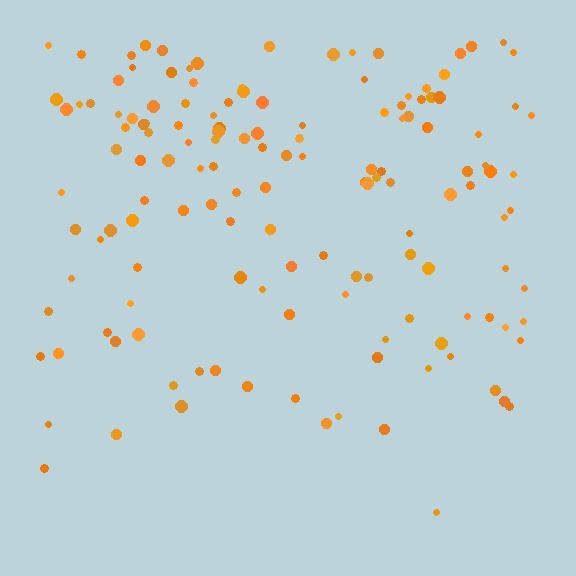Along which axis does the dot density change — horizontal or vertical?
Vertical.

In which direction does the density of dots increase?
From bottom to top, with the top side densest.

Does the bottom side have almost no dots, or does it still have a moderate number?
Still a moderate number, just noticeably fewer than the top.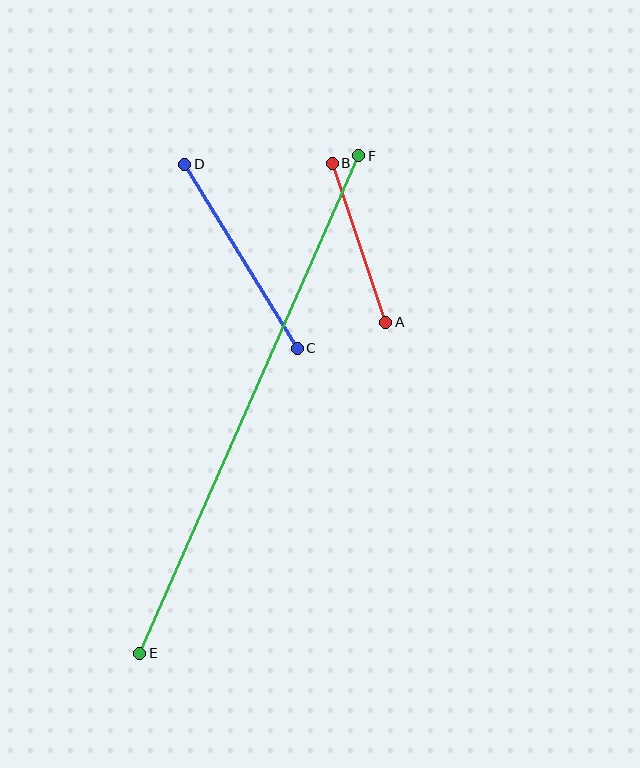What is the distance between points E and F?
The distance is approximately 543 pixels.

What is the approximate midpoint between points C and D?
The midpoint is at approximately (241, 256) pixels.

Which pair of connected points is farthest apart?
Points E and F are farthest apart.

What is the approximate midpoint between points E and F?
The midpoint is at approximately (249, 404) pixels.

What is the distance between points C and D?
The distance is approximately 216 pixels.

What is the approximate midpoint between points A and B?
The midpoint is at approximately (359, 243) pixels.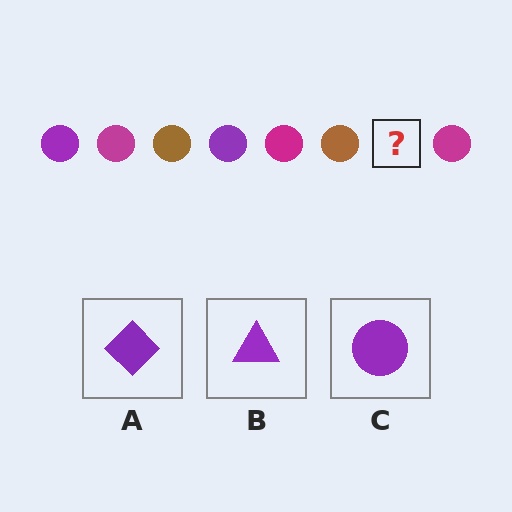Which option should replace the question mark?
Option C.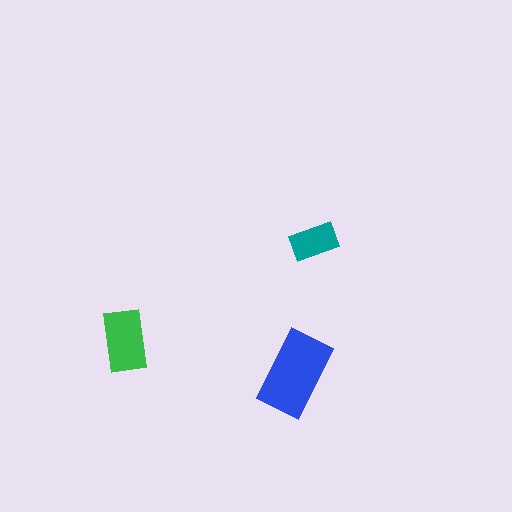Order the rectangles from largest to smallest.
the blue one, the green one, the teal one.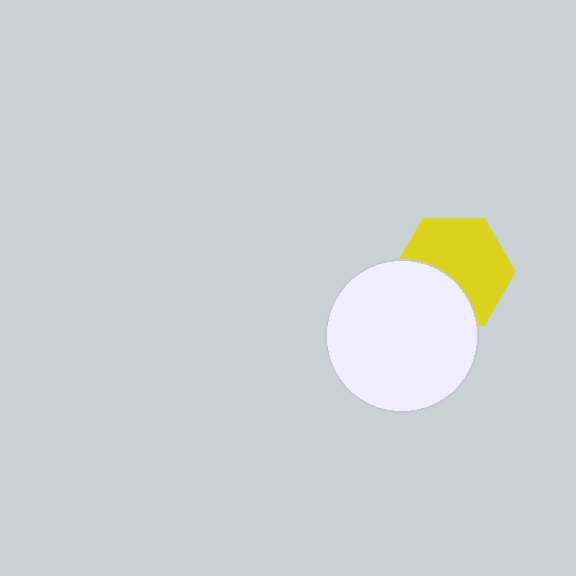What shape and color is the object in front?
The object in front is a white circle.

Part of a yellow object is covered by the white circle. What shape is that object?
It is a hexagon.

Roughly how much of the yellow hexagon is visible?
About half of it is visible (roughly 64%).